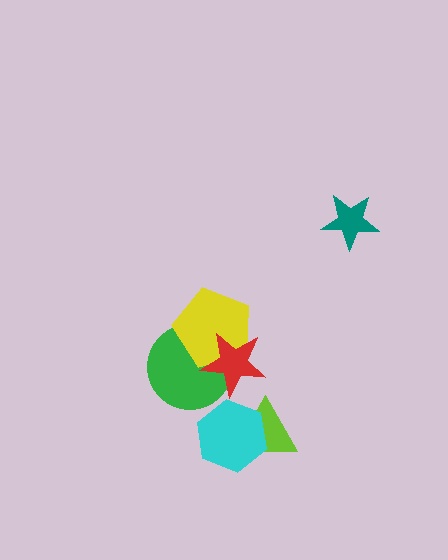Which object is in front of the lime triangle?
The cyan hexagon is in front of the lime triangle.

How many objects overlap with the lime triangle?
1 object overlaps with the lime triangle.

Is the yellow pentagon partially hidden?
Yes, it is partially covered by another shape.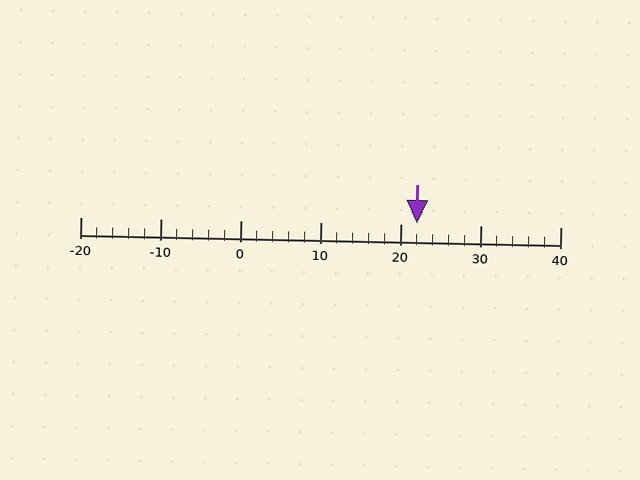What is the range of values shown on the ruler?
The ruler shows values from -20 to 40.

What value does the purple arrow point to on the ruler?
The purple arrow points to approximately 22.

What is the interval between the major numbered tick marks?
The major tick marks are spaced 10 units apart.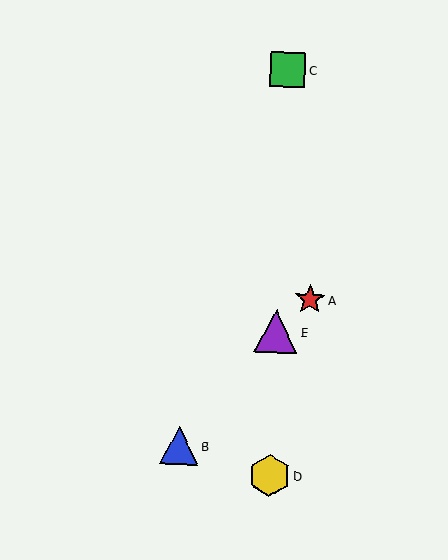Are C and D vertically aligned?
Yes, both are at x≈288.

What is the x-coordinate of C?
Object C is at x≈288.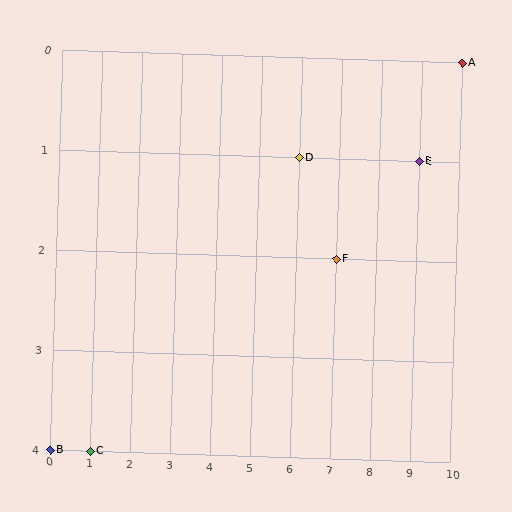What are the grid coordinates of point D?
Point D is at grid coordinates (6, 1).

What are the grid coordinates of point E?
Point E is at grid coordinates (9, 1).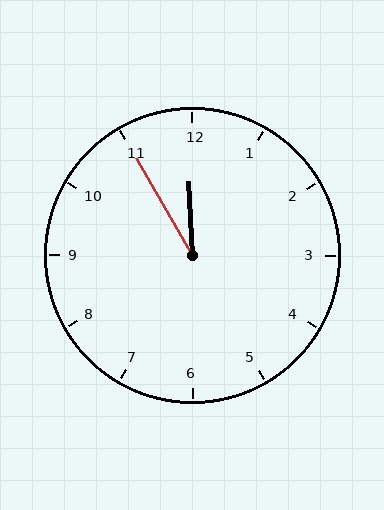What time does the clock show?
11:55.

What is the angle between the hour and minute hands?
Approximately 28 degrees.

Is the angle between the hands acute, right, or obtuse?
It is acute.